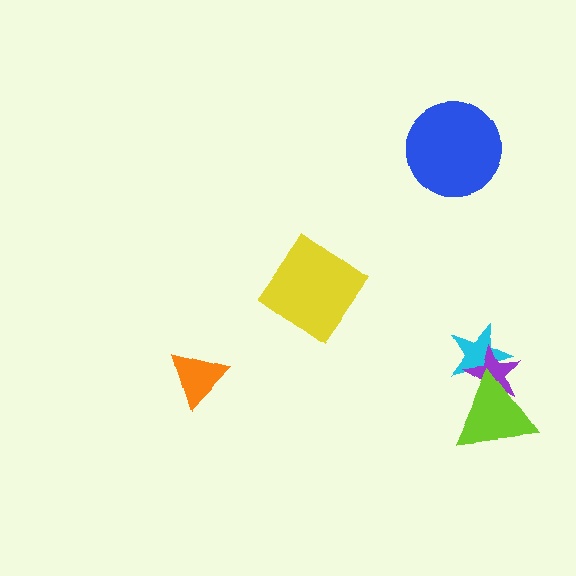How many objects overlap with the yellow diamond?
0 objects overlap with the yellow diamond.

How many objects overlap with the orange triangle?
0 objects overlap with the orange triangle.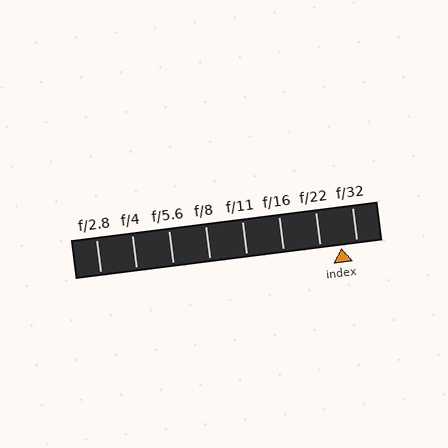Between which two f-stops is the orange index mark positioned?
The index mark is between f/22 and f/32.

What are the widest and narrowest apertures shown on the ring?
The widest aperture shown is f/2.8 and the narrowest is f/32.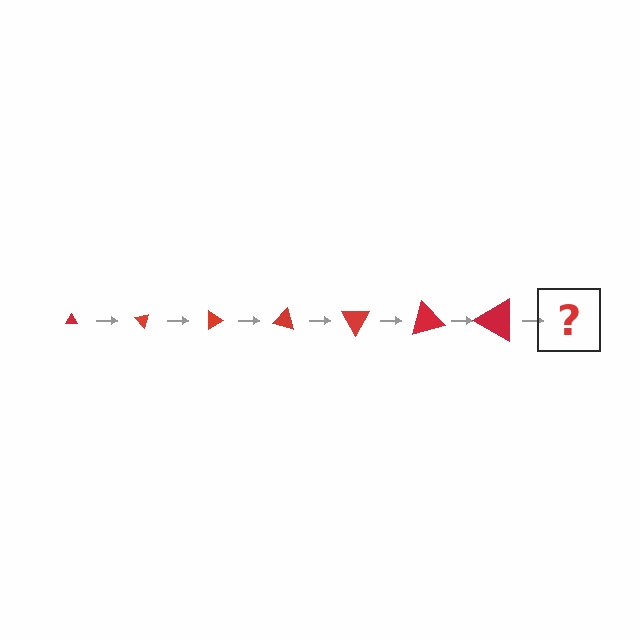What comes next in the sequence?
The next element should be a triangle, larger than the previous one and rotated 315 degrees from the start.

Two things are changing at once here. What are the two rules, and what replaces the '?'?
The two rules are that the triangle grows larger each step and it rotates 45 degrees each step. The '?' should be a triangle, larger than the previous one and rotated 315 degrees from the start.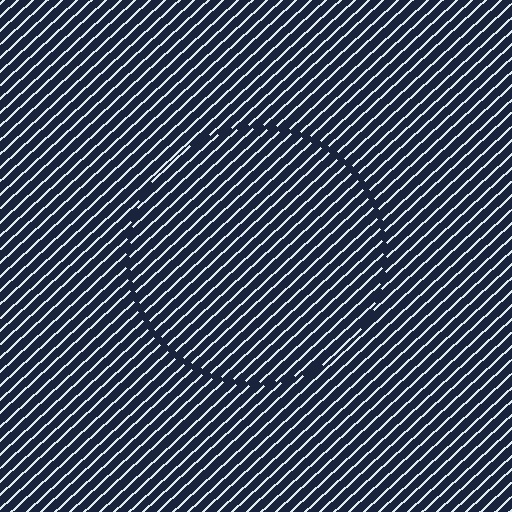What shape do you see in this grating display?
An illusory circle. The interior of the shape contains the same grating, shifted by half a period — the contour is defined by the phase discontinuity where line-ends from the inner and outer gratings abut.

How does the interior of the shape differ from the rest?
The interior of the shape contains the same grating, shifted by half a period — the contour is defined by the phase discontinuity where line-ends from the inner and outer gratings abut.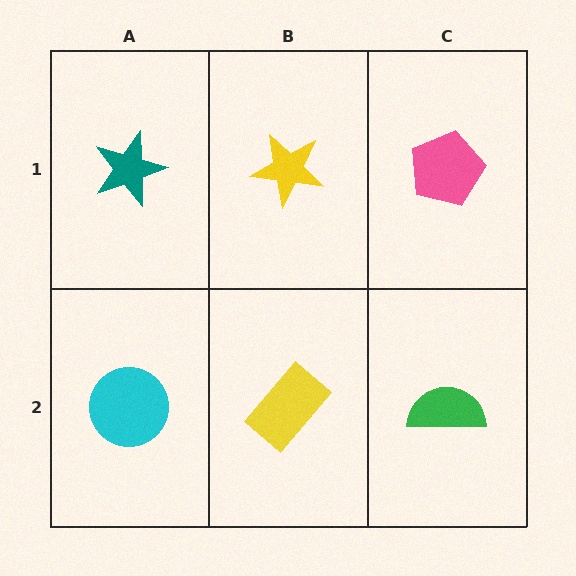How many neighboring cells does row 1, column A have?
2.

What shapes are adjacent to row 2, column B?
A yellow star (row 1, column B), a cyan circle (row 2, column A), a green semicircle (row 2, column C).